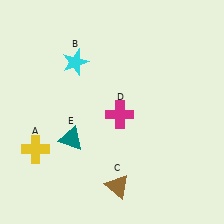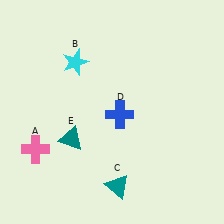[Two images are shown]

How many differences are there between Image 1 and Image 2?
There are 3 differences between the two images.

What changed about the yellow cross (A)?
In Image 1, A is yellow. In Image 2, it changed to pink.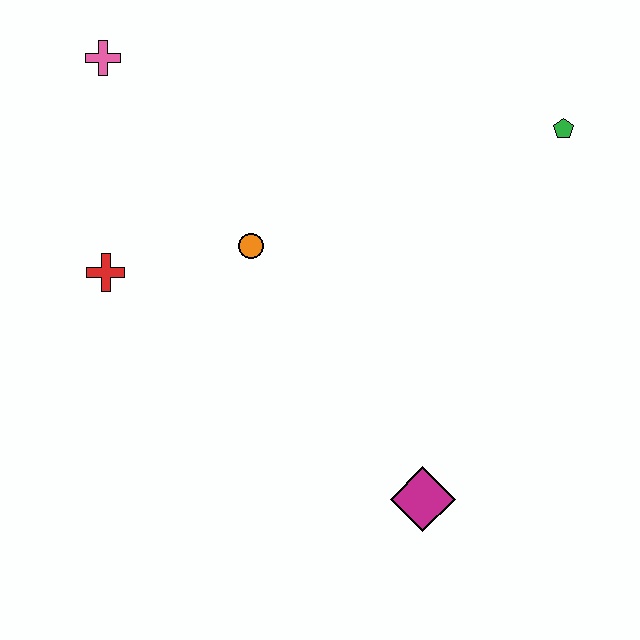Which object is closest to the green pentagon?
The orange circle is closest to the green pentagon.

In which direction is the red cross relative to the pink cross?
The red cross is below the pink cross.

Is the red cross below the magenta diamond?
No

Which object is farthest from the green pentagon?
The red cross is farthest from the green pentagon.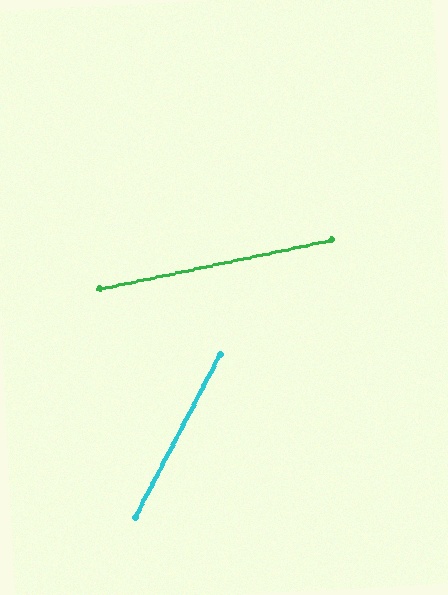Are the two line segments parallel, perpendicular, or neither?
Neither parallel nor perpendicular — they differ by about 51°.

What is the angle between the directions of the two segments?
Approximately 51 degrees.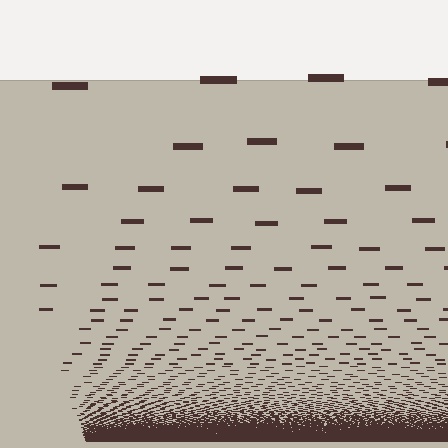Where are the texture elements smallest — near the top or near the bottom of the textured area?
Near the bottom.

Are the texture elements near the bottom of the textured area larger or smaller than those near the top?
Smaller. The gradient is inverted — elements near the bottom are smaller and denser.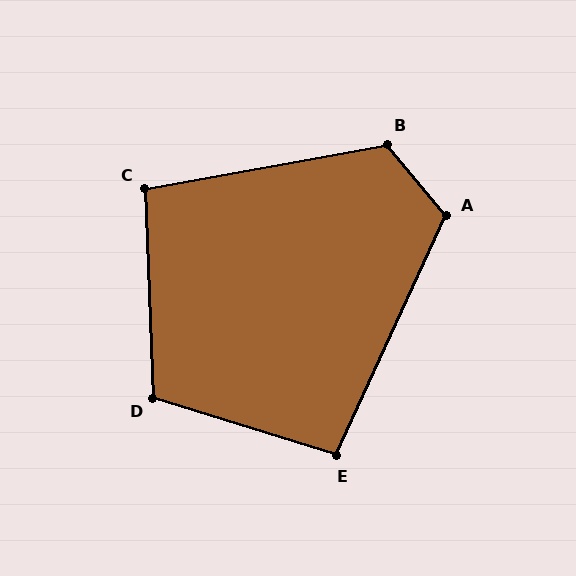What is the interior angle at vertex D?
Approximately 109 degrees (obtuse).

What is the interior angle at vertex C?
Approximately 98 degrees (obtuse).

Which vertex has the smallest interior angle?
E, at approximately 97 degrees.